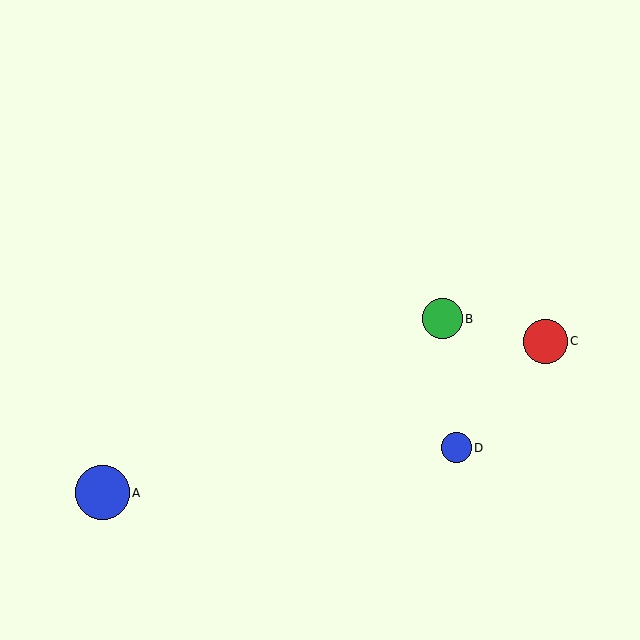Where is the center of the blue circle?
The center of the blue circle is at (456, 448).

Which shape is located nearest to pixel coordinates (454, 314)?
The green circle (labeled B) at (442, 319) is nearest to that location.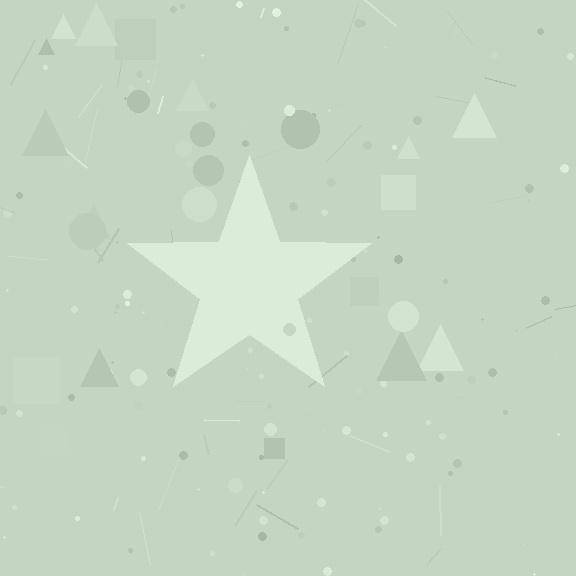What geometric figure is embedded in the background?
A star is embedded in the background.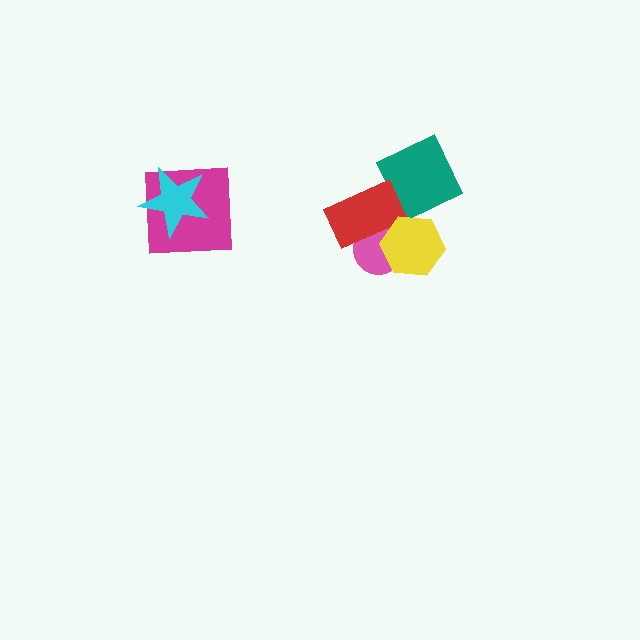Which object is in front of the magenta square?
The cyan star is in front of the magenta square.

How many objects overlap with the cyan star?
1 object overlaps with the cyan star.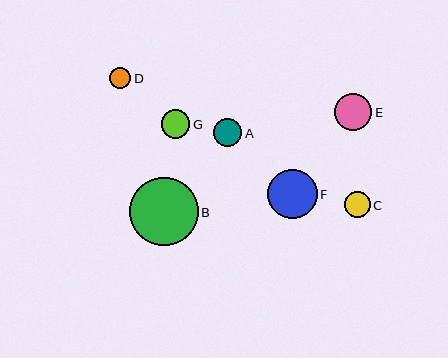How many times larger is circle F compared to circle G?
Circle F is approximately 1.7 times the size of circle G.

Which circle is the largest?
Circle B is the largest with a size of approximately 68 pixels.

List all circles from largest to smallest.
From largest to smallest: B, F, E, G, A, C, D.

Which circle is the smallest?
Circle D is the smallest with a size of approximately 22 pixels.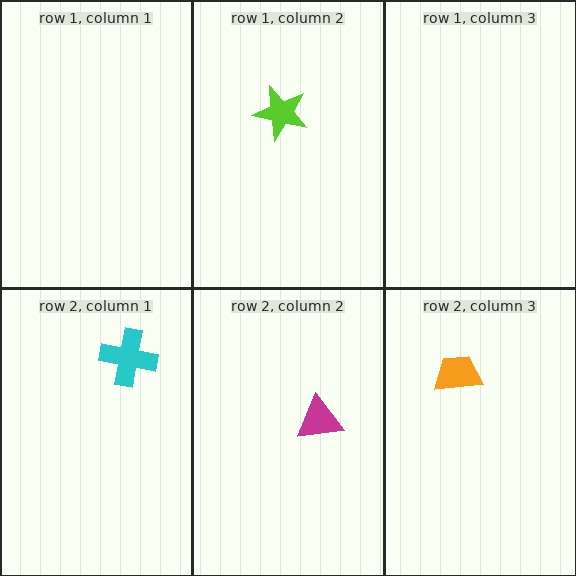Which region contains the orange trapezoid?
The row 2, column 3 region.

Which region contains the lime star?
The row 1, column 2 region.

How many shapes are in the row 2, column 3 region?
1.